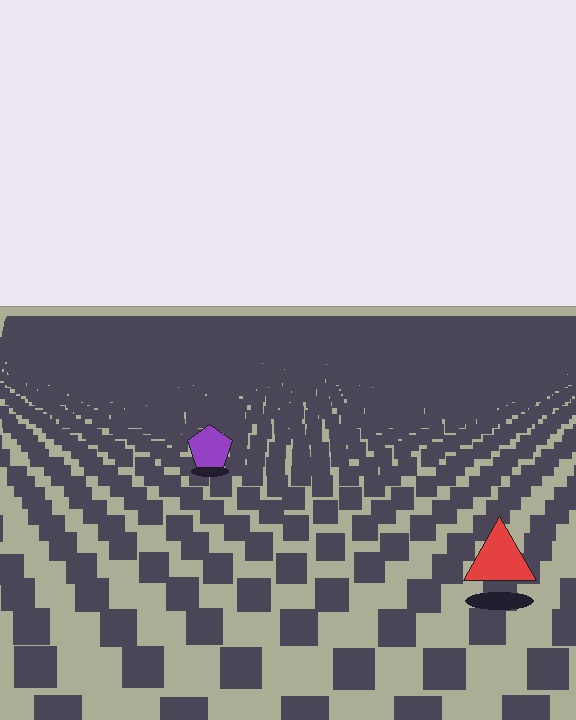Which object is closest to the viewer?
The red triangle is closest. The texture marks near it are larger and more spread out.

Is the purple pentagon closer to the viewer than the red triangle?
No. The red triangle is closer — you can tell from the texture gradient: the ground texture is coarser near it.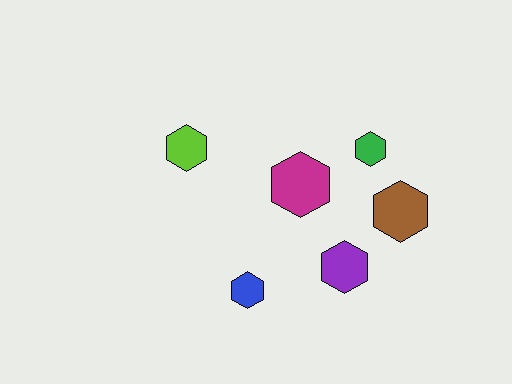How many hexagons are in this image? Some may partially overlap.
There are 6 hexagons.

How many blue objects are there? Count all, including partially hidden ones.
There is 1 blue object.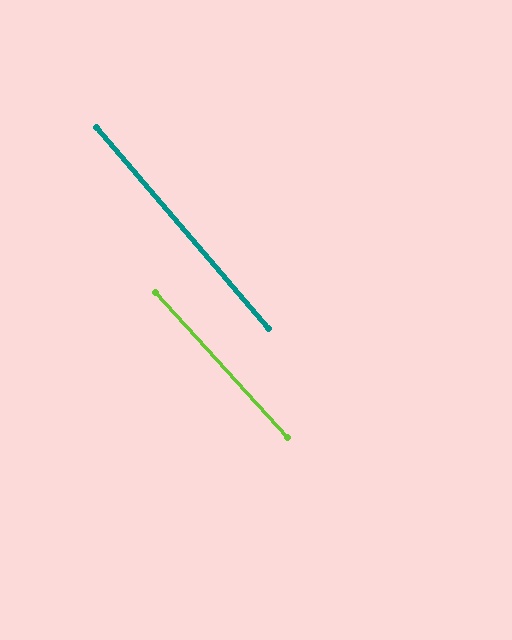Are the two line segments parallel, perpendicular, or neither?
Parallel — their directions differ by only 1.8°.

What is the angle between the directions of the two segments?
Approximately 2 degrees.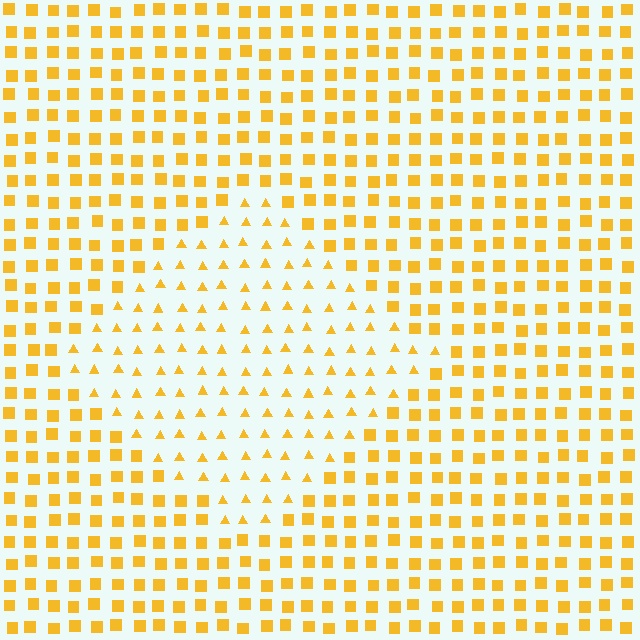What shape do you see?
I see a diamond.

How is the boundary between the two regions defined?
The boundary is defined by a change in element shape: triangles inside vs. squares outside. All elements share the same color and spacing.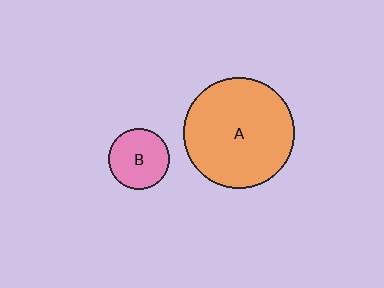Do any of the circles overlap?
No, none of the circles overlap.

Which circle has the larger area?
Circle A (orange).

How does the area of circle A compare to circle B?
Approximately 3.3 times.